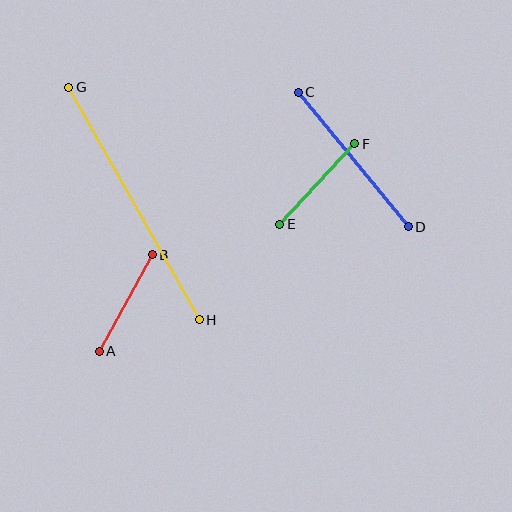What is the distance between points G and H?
The distance is approximately 267 pixels.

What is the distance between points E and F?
The distance is approximately 110 pixels.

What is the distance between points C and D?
The distance is approximately 174 pixels.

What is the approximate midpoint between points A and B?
The midpoint is at approximately (126, 303) pixels.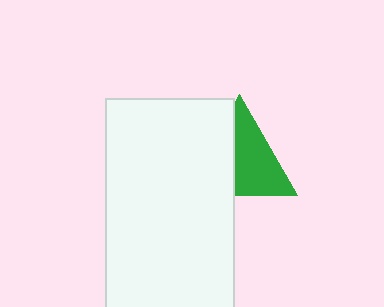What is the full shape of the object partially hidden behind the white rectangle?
The partially hidden object is a green triangle.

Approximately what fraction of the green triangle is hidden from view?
Roughly 43% of the green triangle is hidden behind the white rectangle.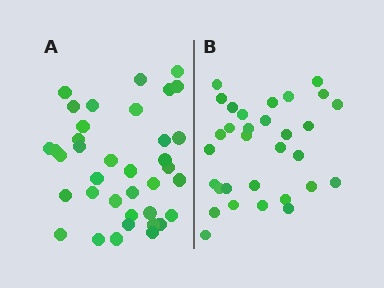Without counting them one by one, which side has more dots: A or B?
Region A (the left region) has more dots.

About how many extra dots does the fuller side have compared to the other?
Region A has about 6 more dots than region B.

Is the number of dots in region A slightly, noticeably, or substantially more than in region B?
Region A has only slightly more — the two regions are fairly close. The ratio is roughly 1.2 to 1.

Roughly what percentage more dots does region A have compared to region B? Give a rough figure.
About 20% more.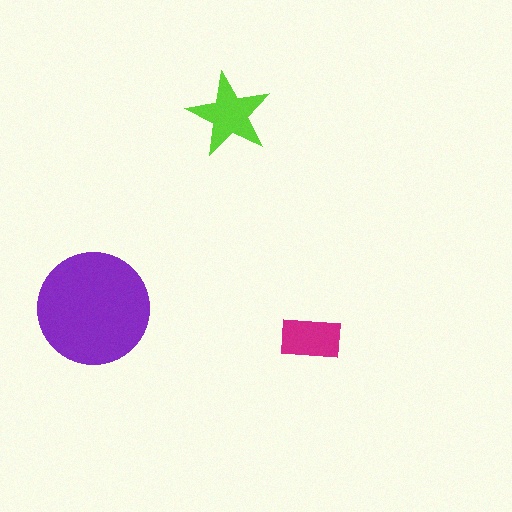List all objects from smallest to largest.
The magenta rectangle, the lime star, the purple circle.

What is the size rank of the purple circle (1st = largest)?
1st.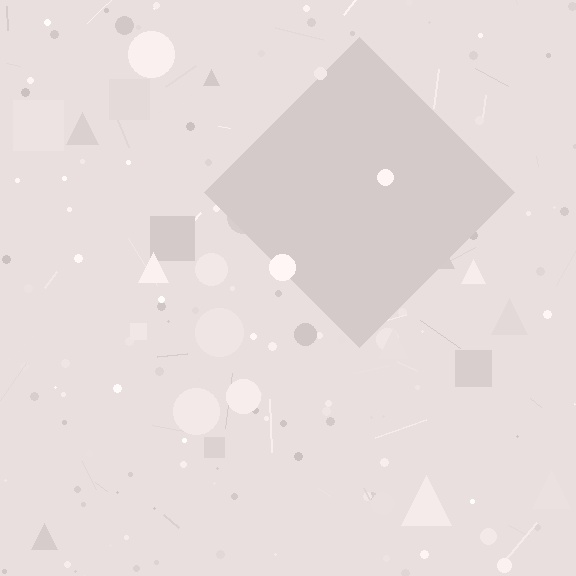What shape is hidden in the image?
A diamond is hidden in the image.